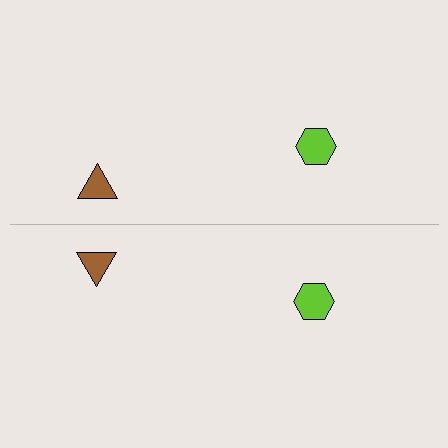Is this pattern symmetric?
Yes, this pattern has bilateral (reflection) symmetry.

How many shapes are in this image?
There are 4 shapes in this image.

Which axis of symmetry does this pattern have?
The pattern has a horizontal axis of symmetry running through the center of the image.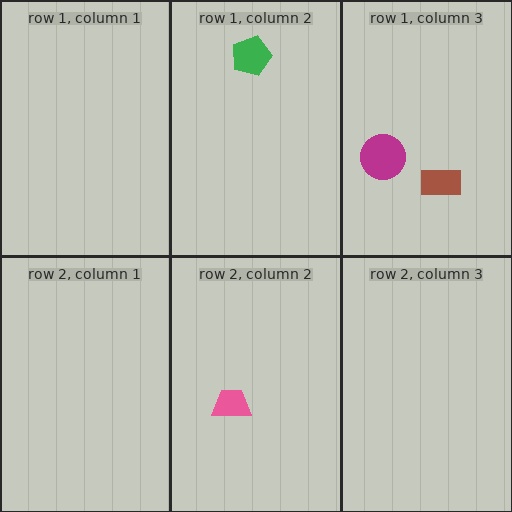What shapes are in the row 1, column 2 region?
The green pentagon.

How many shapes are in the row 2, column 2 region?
1.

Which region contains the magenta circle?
The row 1, column 3 region.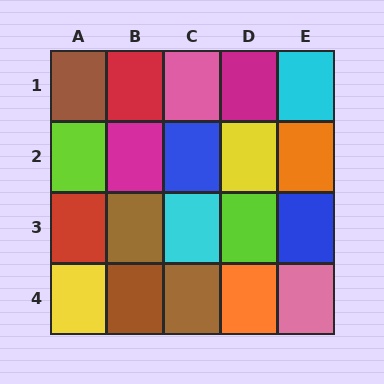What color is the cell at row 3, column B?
Brown.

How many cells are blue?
2 cells are blue.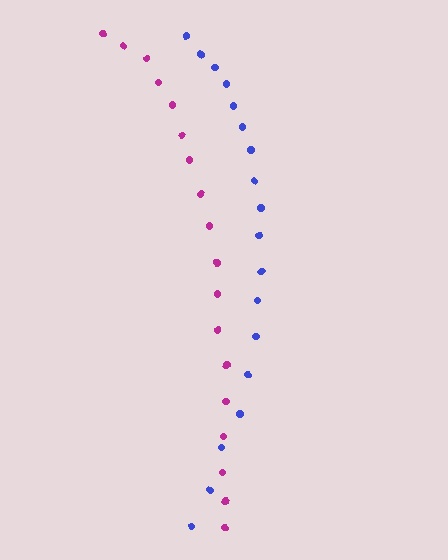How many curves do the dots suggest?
There are 2 distinct paths.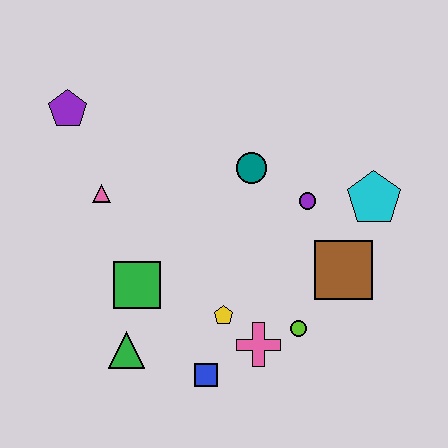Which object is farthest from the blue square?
The purple pentagon is farthest from the blue square.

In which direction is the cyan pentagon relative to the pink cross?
The cyan pentagon is above the pink cross.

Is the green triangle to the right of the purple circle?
No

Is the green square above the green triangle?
Yes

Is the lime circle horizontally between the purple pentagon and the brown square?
Yes